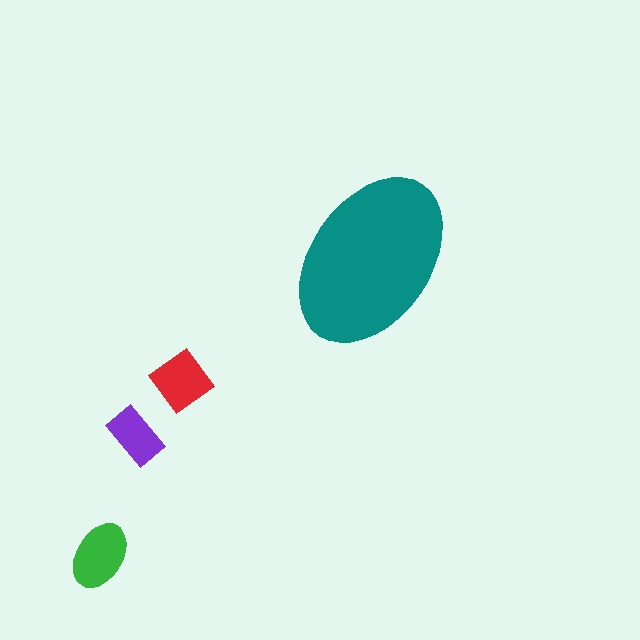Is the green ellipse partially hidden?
No, the green ellipse is fully visible.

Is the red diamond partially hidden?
No, the red diamond is fully visible.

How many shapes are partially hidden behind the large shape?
0 shapes are partially hidden.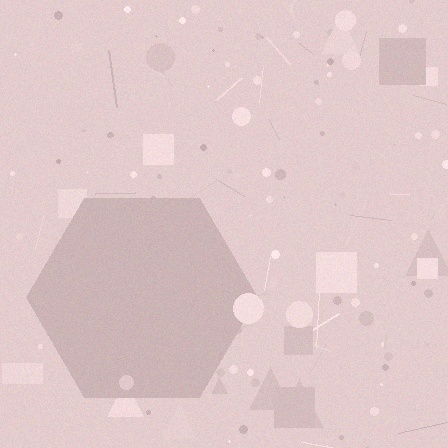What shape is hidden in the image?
A hexagon is hidden in the image.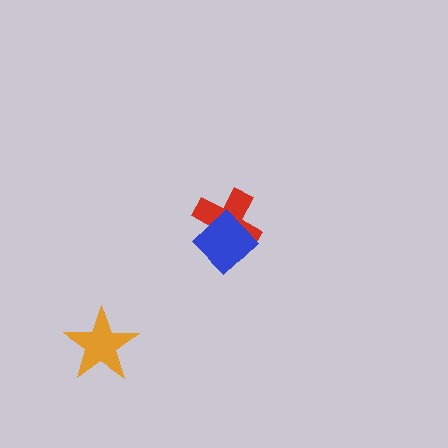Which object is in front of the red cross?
The blue diamond is in front of the red cross.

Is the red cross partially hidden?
Yes, it is partially covered by another shape.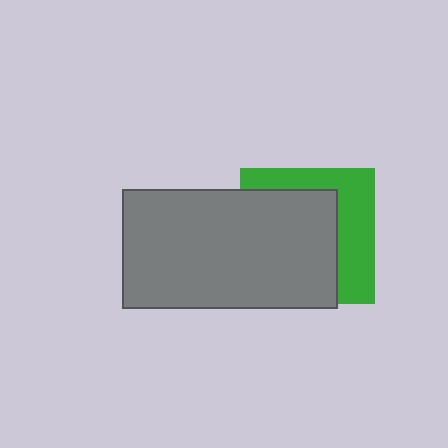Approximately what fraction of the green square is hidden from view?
Roughly 60% of the green square is hidden behind the gray rectangle.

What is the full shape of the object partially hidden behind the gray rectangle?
The partially hidden object is a green square.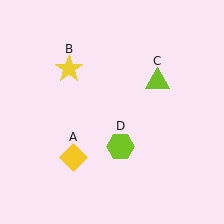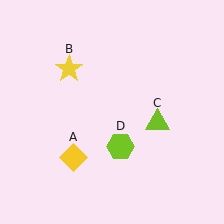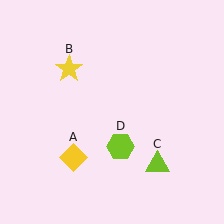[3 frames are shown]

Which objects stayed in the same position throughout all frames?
Yellow diamond (object A) and yellow star (object B) and lime hexagon (object D) remained stationary.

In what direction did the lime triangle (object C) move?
The lime triangle (object C) moved down.